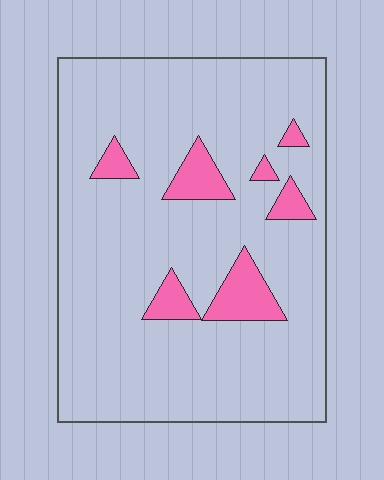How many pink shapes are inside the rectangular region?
7.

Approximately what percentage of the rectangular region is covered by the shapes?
Approximately 10%.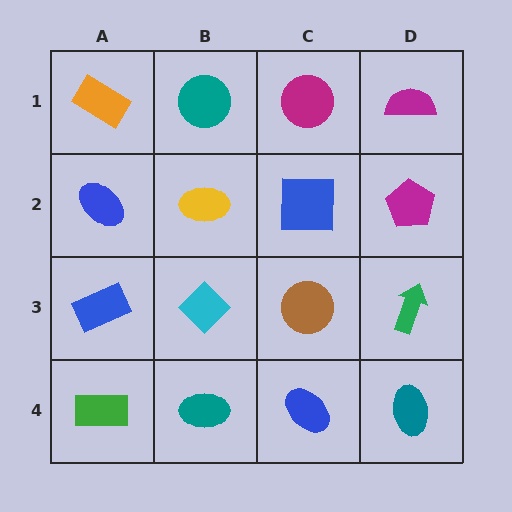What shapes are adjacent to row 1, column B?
A yellow ellipse (row 2, column B), an orange rectangle (row 1, column A), a magenta circle (row 1, column C).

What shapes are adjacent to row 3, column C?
A blue square (row 2, column C), a blue ellipse (row 4, column C), a cyan diamond (row 3, column B), a green arrow (row 3, column D).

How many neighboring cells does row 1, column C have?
3.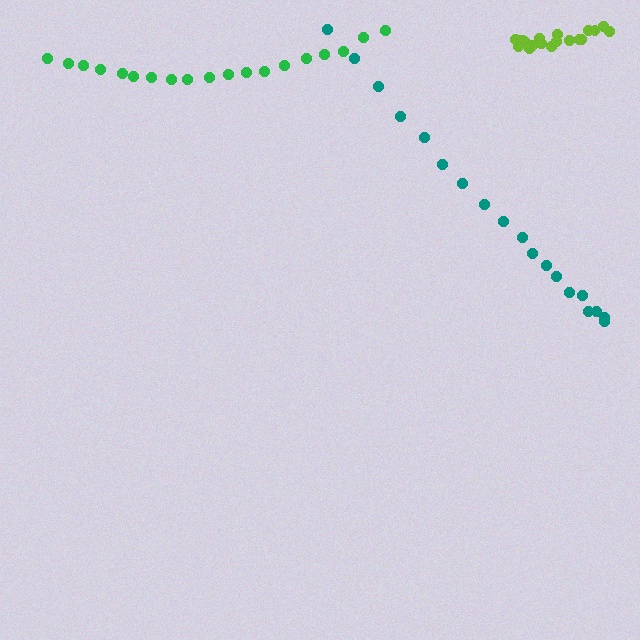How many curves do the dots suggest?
There are 3 distinct paths.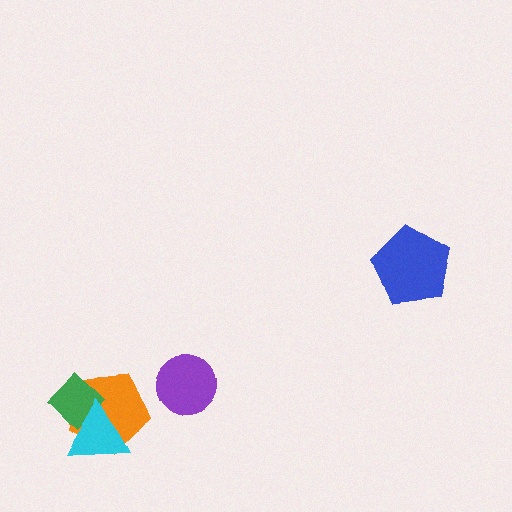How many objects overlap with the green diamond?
2 objects overlap with the green diamond.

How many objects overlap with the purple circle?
0 objects overlap with the purple circle.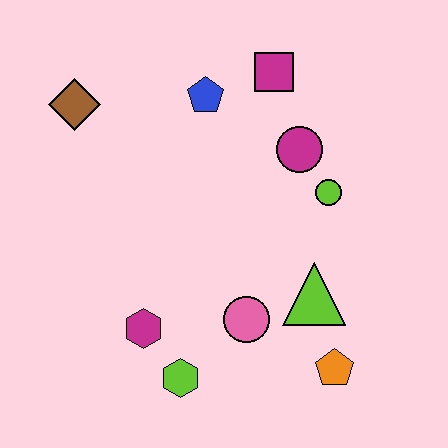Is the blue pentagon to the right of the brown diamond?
Yes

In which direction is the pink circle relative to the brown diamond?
The pink circle is below the brown diamond.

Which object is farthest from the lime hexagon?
The magenta square is farthest from the lime hexagon.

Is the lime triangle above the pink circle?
Yes